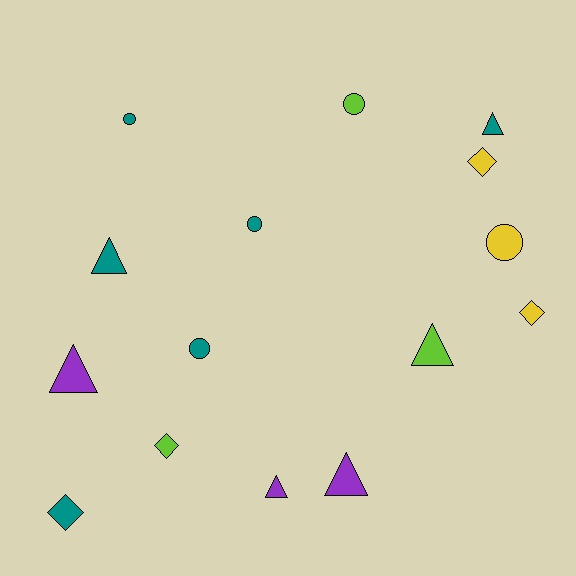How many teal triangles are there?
There are 2 teal triangles.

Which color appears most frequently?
Teal, with 6 objects.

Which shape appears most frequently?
Triangle, with 6 objects.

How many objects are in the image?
There are 15 objects.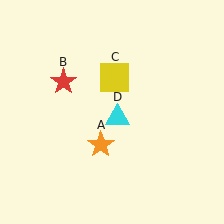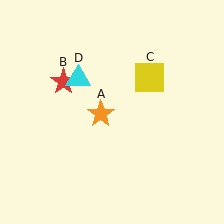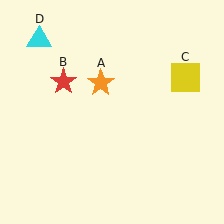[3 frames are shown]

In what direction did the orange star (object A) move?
The orange star (object A) moved up.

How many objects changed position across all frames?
3 objects changed position: orange star (object A), yellow square (object C), cyan triangle (object D).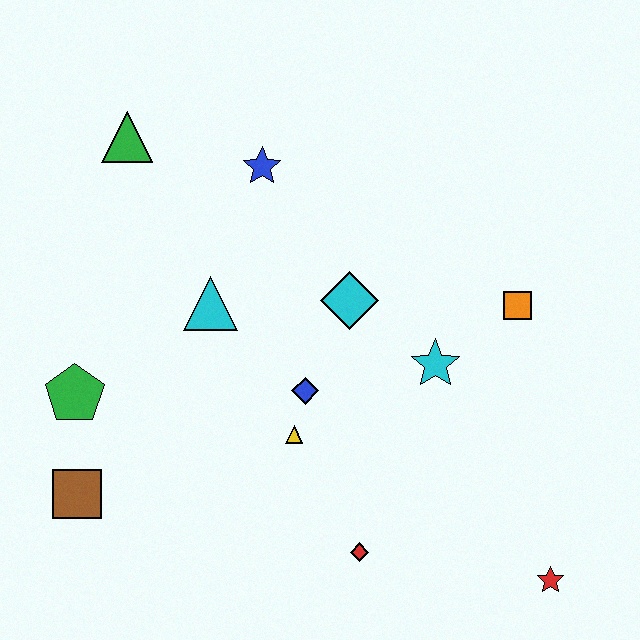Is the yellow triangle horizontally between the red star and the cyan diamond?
No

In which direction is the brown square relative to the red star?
The brown square is to the left of the red star.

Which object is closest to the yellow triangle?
The blue diamond is closest to the yellow triangle.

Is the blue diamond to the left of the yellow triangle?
No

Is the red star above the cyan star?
No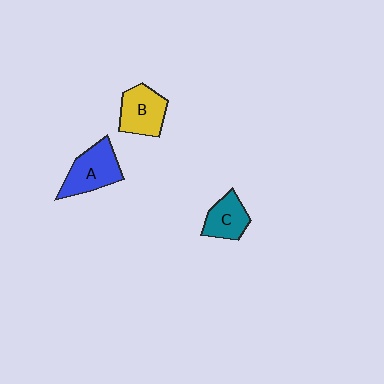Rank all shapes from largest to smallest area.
From largest to smallest: A (blue), B (yellow), C (teal).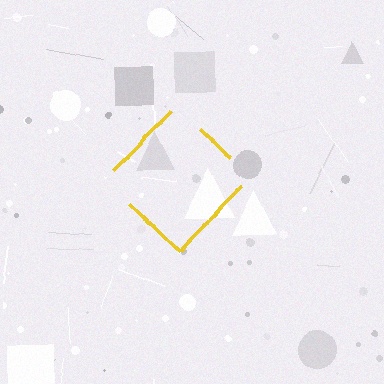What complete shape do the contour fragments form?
The contour fragments form a diamond.